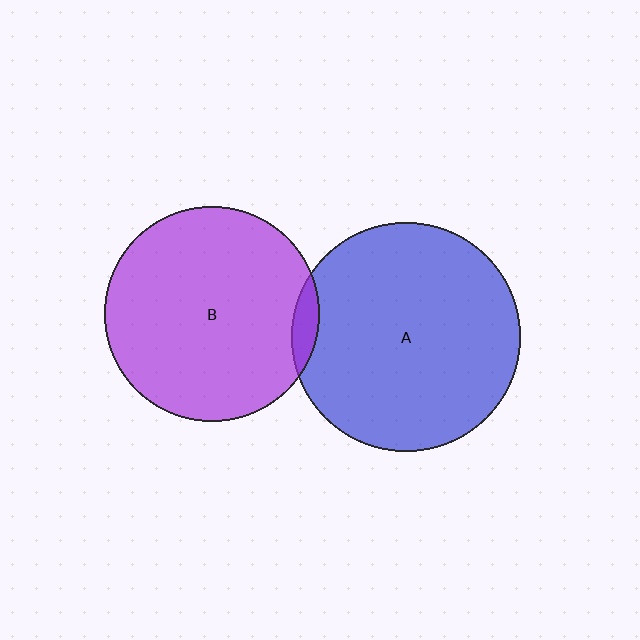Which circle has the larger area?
Circle A (blue).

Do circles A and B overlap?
Yes.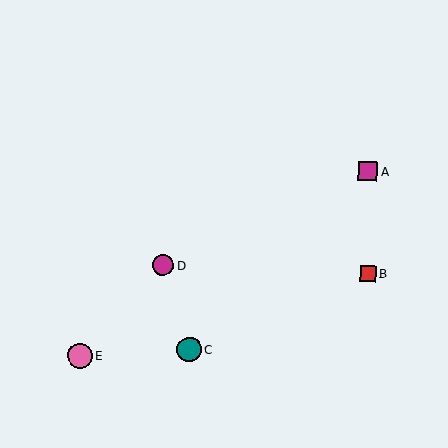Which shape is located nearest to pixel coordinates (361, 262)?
The red square (labeled B) at (368, 274) is nearest to that location.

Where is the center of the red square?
The center of the red square is at (368, 274).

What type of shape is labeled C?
Shape C is a teal circle.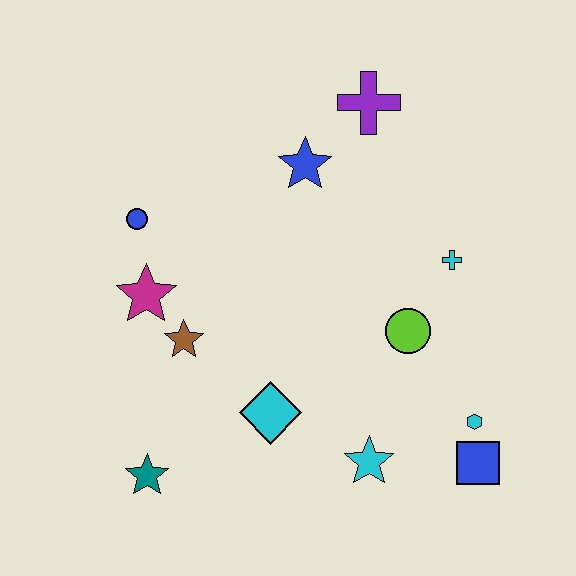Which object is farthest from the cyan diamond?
The purple cross is farthest from the cyan diamond.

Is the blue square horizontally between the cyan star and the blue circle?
No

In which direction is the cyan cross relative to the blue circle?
The cyan cross is to the right of the blue circle.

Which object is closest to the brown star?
The magenta star is closest to the brown star.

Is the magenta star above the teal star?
Yes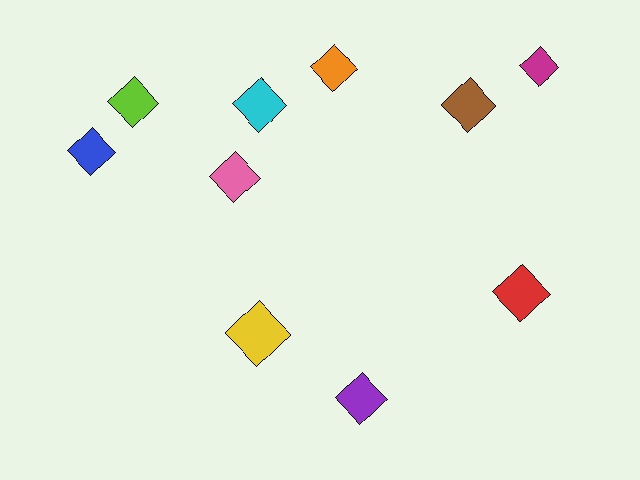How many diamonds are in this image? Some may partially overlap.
There are 10 diamonds.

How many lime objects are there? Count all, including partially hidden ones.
There is 1 lime object.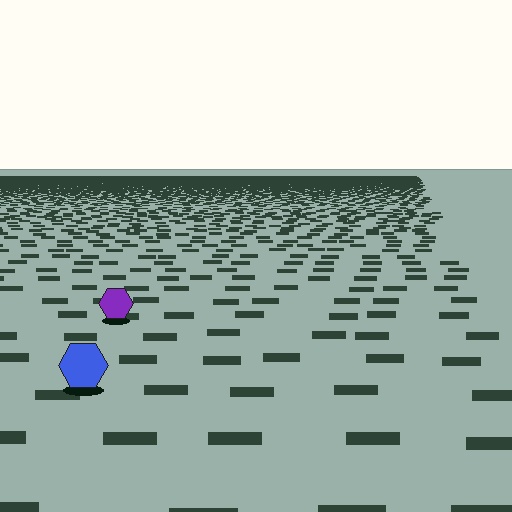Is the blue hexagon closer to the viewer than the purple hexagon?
Yes. The blue hexagon is closer — you can tell from the texture gradient: the ground texture is coarser near it.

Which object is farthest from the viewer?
The purple hexagon is farthest from the viewer. It appears smaller and the ground texture around it is denser.